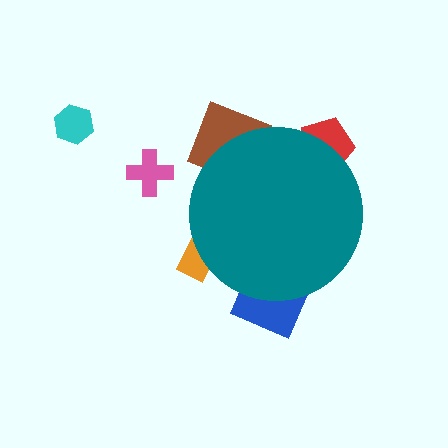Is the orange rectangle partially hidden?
Yes, the orange rectangle is partially hidden behind the teal circle.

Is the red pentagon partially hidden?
Yes, the red pentagon is partially hidden behind the teal circle.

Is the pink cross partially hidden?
No, the pink cross is fully visible.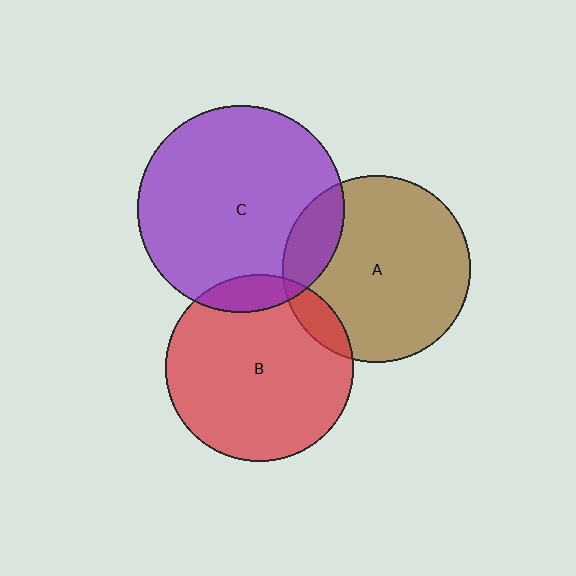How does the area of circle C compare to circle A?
Approximately 1.2 times.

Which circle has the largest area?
Circle C (purple).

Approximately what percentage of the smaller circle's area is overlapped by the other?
Approximately 10%.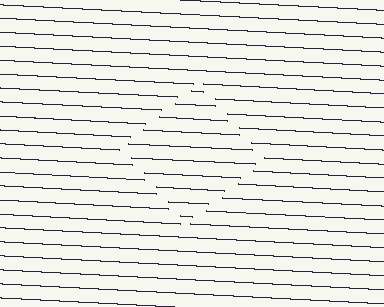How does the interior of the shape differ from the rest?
The interior of the shape contains the same grating, shifted by half a period — the contour is defined by the phase discontinuity where line-ends from the inner and outer gratings abut.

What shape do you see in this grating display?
An illusory square. The interior of the shape contains the same grating, shifted by half a period — the contour is defined by the phase discontinuity where line-ends from the inner and outer gratings abut.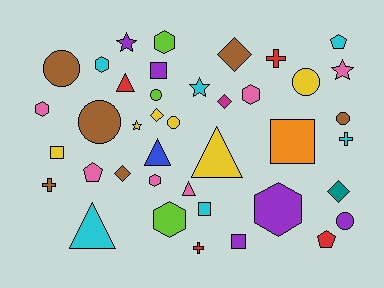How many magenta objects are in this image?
There is 1 magenta object.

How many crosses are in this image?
There are 4 crosses.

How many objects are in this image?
There are 40 objects.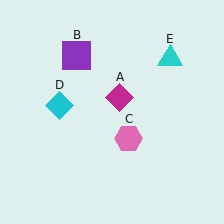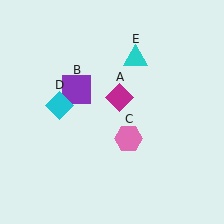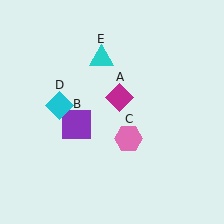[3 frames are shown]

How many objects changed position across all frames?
2 objects changed position: purple square (object B), cyan triangle (object E).